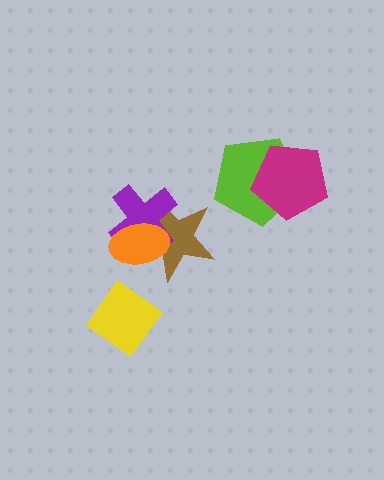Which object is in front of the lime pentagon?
The magenta pentagon is in front of the lime pentagon.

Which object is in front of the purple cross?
The orange ellipse is in front of the purple cross.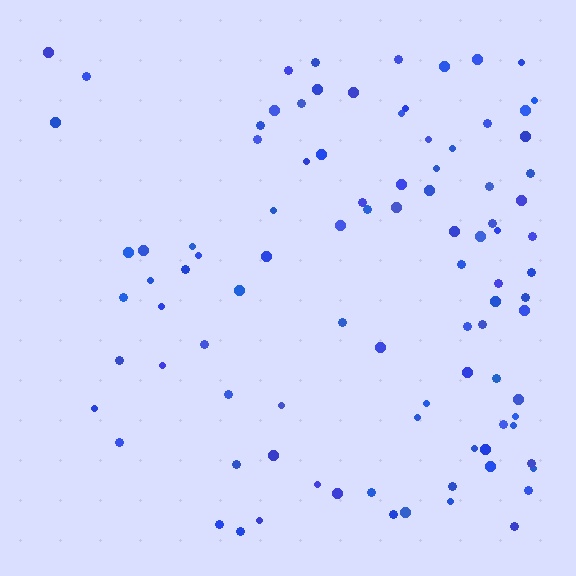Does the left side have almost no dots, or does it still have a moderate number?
Still a moderate number, just noticeably fewer than the right.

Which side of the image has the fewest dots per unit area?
The left.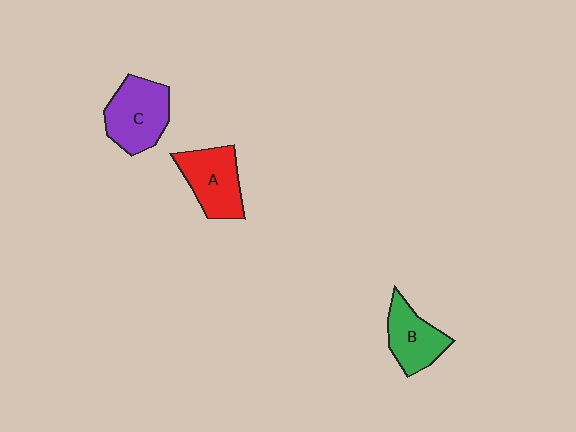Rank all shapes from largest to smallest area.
From largest to smallest: C (purple), A (red), B (green).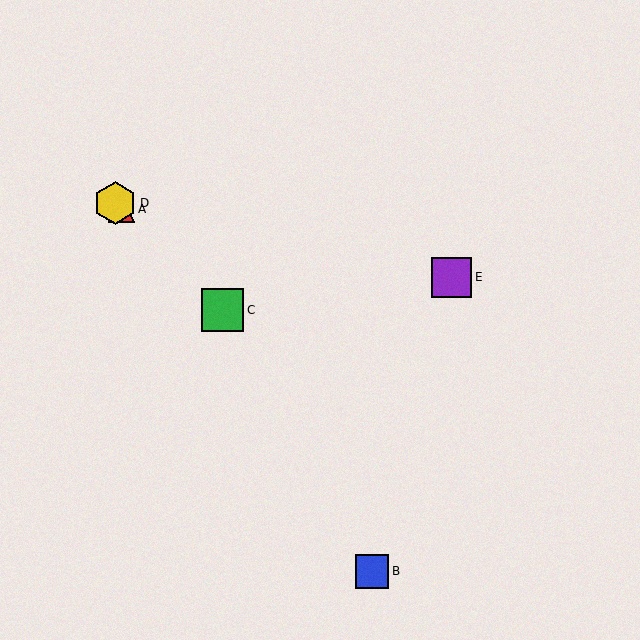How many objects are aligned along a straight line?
3 objects (A, C, D) are aligned along a straight line.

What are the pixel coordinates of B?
Object B is at (372, 571).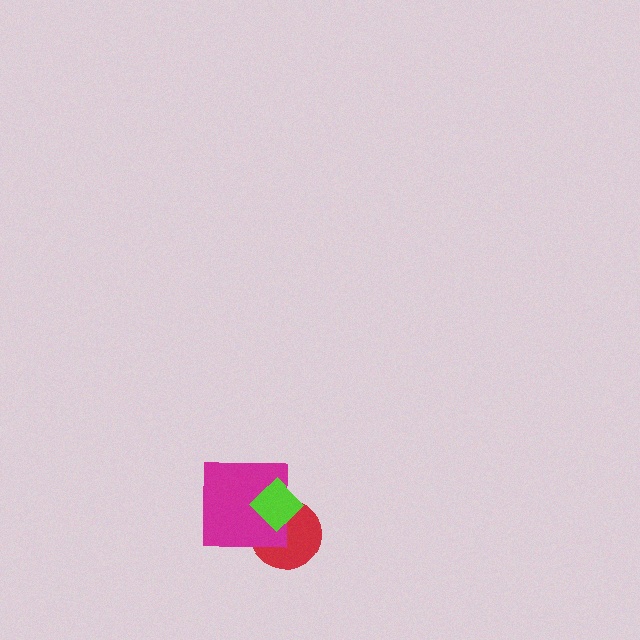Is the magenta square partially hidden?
Yes, it is partially covered by another shape.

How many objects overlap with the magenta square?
2 objects overlap with the magenta square.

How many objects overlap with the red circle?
2 objects overlap with the red circle.